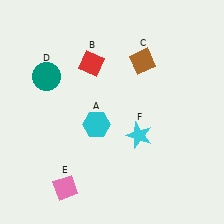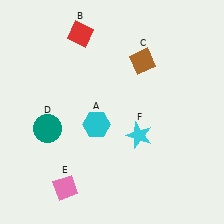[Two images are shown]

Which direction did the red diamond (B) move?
The red diamond (B) moved up.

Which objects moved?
The objects that moved are: the red diamond (B), the teal circle (D).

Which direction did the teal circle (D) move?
The teal circle (D) moved down.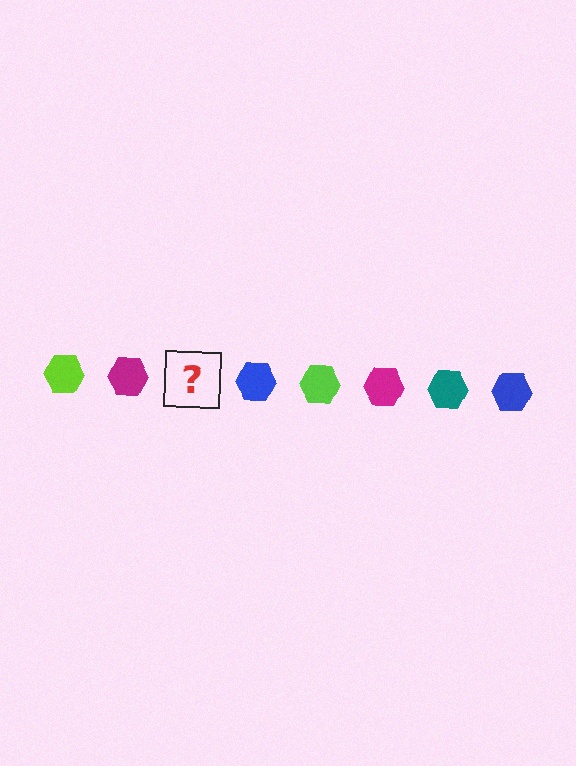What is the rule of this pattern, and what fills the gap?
The rule is that the pattern cycles through lime, magenta, teal, blue hexagons. The gap should be filled with a teal hexagon.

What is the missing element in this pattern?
The missing element is a teal hexagon.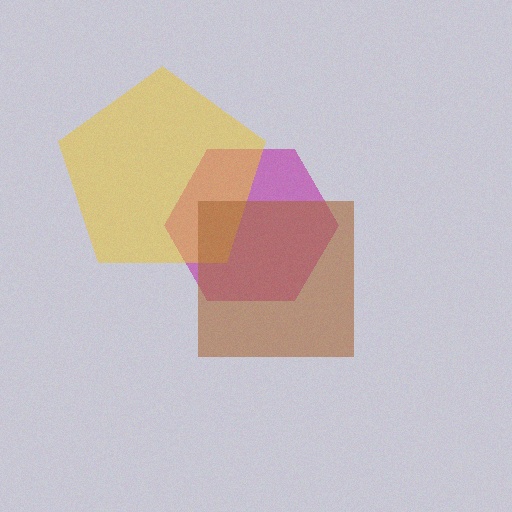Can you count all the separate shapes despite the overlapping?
Yes, there are 3 separate shapes.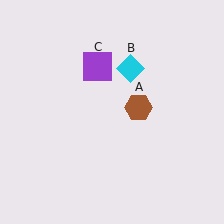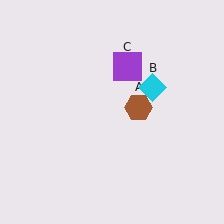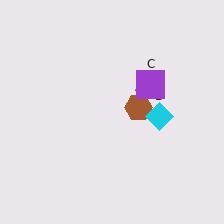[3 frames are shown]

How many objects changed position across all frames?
2 objects changed position: cyan diamond (object B), purple square (object C).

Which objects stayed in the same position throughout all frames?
Brown hexagon (object A) remained stationary.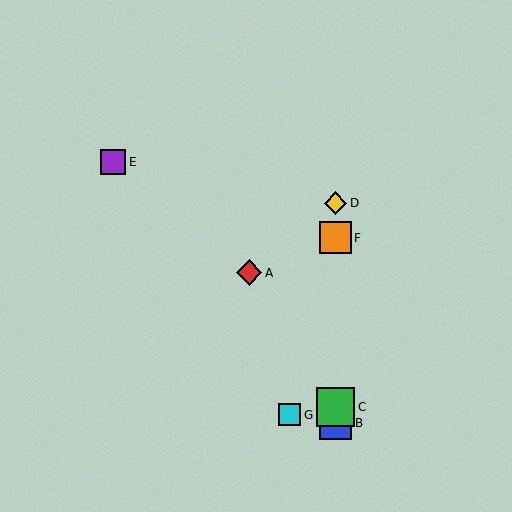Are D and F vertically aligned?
Yes, both are at x≈336.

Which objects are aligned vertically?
Objects B, C, D, F are aligned vertically.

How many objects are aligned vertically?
4 objects (B, C, D, F) are aligned vertically.